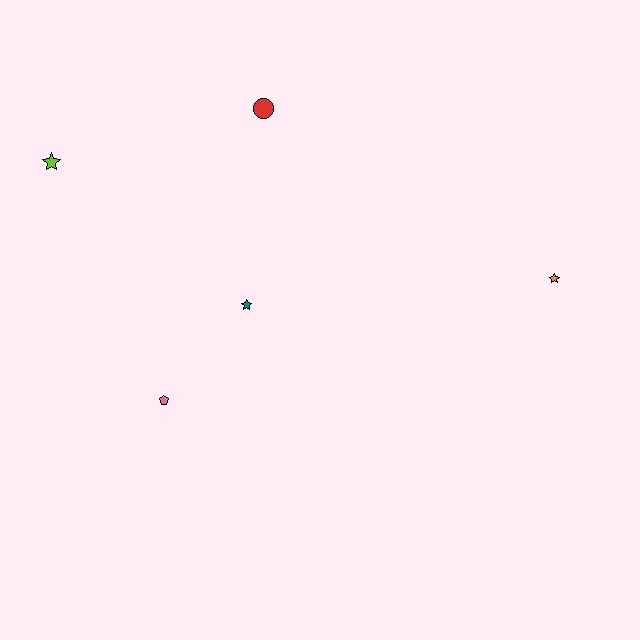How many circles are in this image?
There is 1 circle.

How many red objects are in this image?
There is 1 red object.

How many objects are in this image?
There are 5 objects.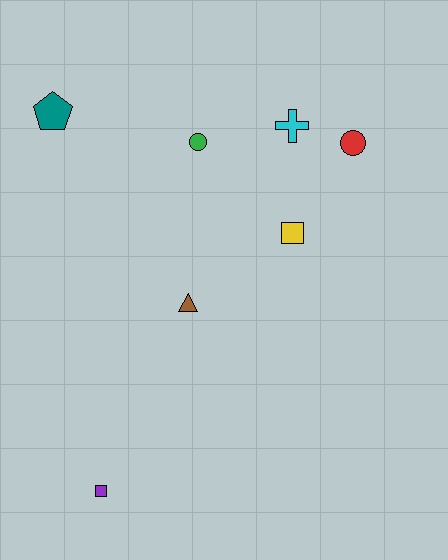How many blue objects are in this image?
There are no blue objects.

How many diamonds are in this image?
There are no diamonds.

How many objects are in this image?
There are 7 objects.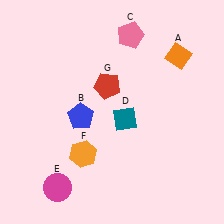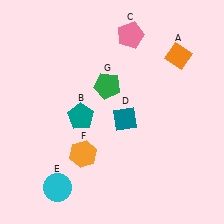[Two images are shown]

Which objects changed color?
B changed from blue to teal. E changed from magenta to cyan. G changed from red to green.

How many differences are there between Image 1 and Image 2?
There are 3 differences between the two images.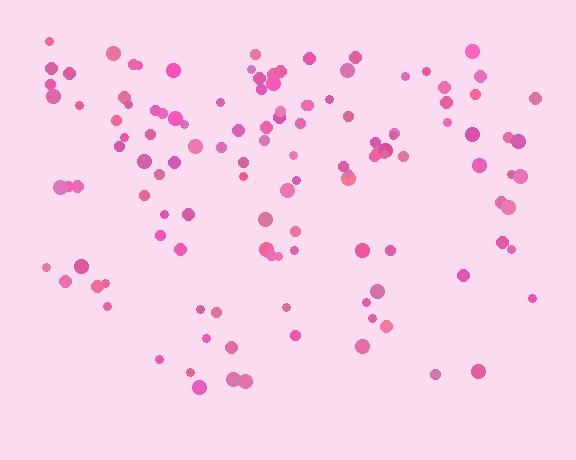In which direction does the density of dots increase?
From bottom to top, with the top side densest.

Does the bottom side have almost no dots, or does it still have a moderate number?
Still a moderate number, just noticeably fewer than the top.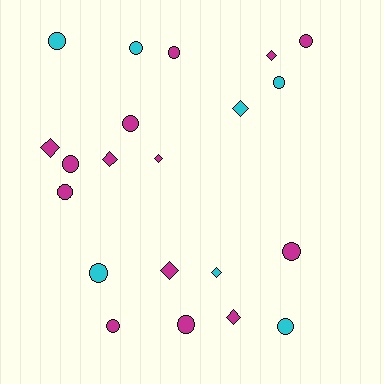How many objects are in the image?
There are 21 objects.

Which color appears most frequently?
Magenta, with 14 objects.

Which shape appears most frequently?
Circle, with 13 objects.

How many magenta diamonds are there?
There are 6 magenta diamonds.